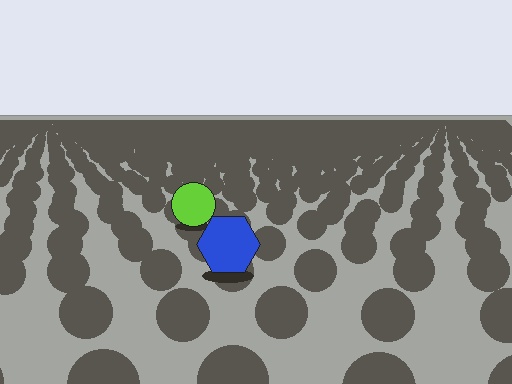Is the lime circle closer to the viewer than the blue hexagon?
No. The blue hexagon is closer — you can tell from the texture gradient: the ground texture is coarser near it.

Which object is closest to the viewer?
The blue hexagon is closest. The texture marks near it are larger and more spread out.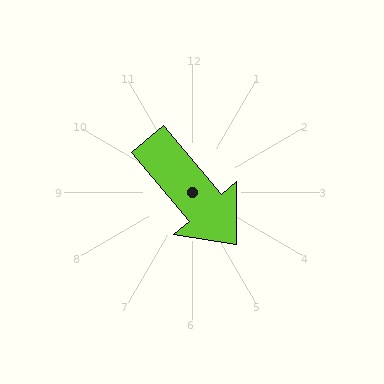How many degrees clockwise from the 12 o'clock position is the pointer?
Approximately 140 degrees.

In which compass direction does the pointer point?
Southeast.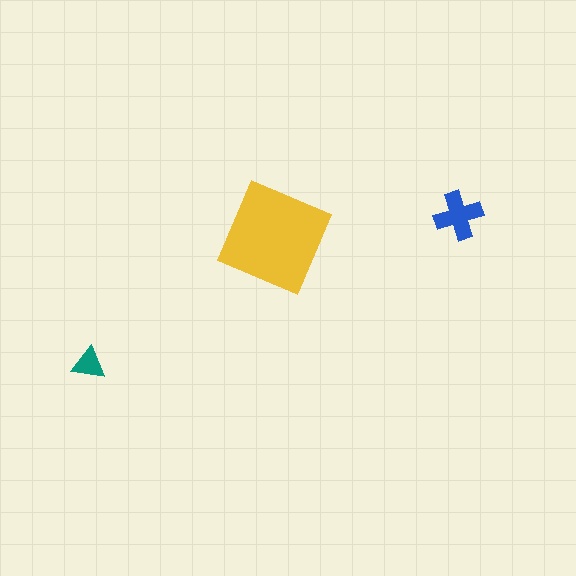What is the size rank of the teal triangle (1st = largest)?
3rd.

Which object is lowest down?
The teal triangle is bottommost.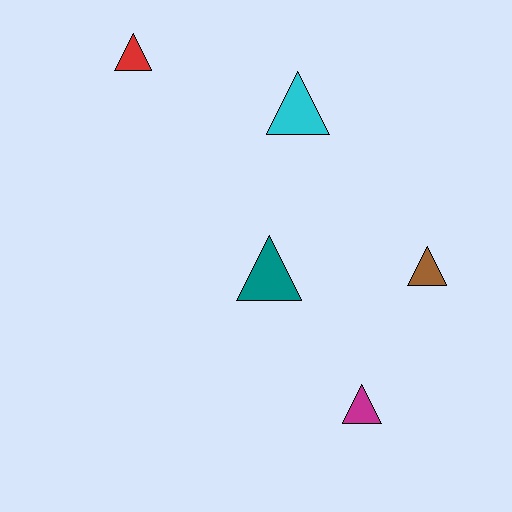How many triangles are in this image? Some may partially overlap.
There are 5 triangles.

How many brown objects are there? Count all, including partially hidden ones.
There is 1 brown object.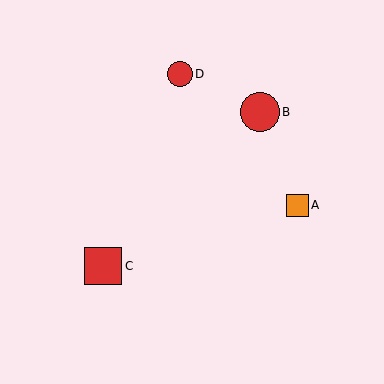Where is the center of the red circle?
The center of the red circle is at (180, 74).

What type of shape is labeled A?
Shape A is an orange square.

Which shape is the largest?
The red circle (labeled B) is the largest.